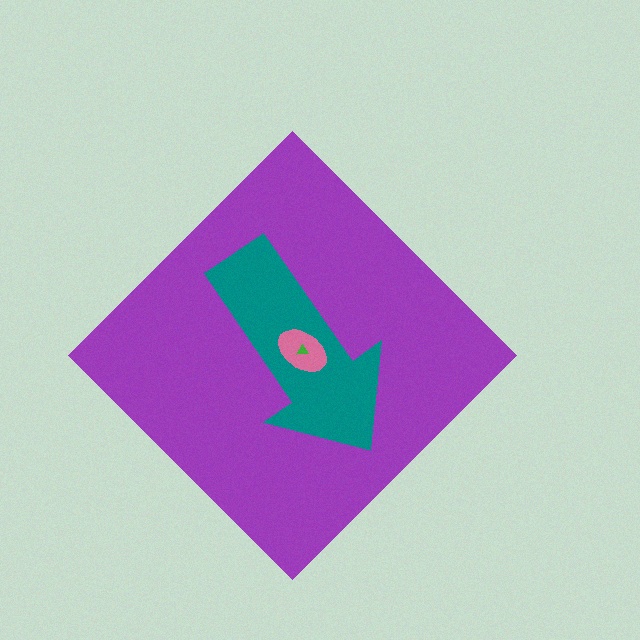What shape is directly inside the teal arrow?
The pink ellipse.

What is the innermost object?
The green triangle.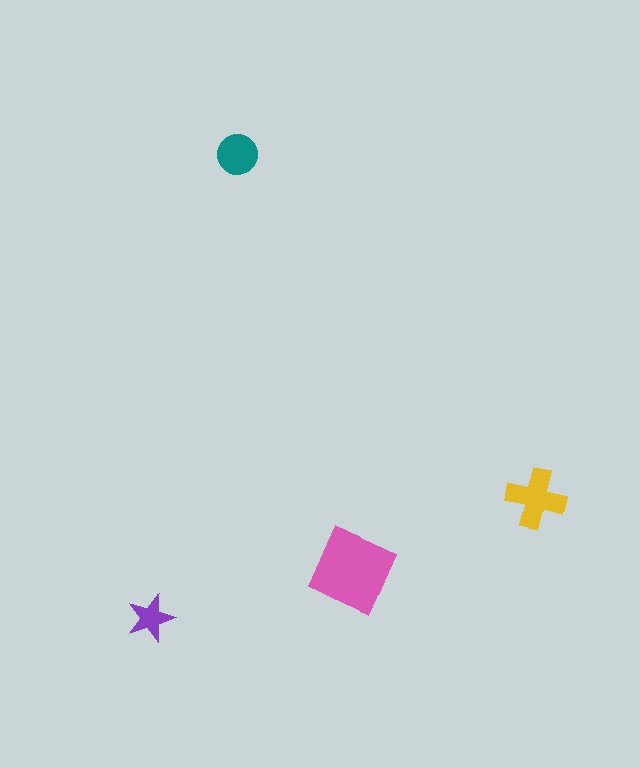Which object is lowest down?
The purple star is bottommost.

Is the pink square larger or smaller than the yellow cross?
Larger.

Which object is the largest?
The pink square.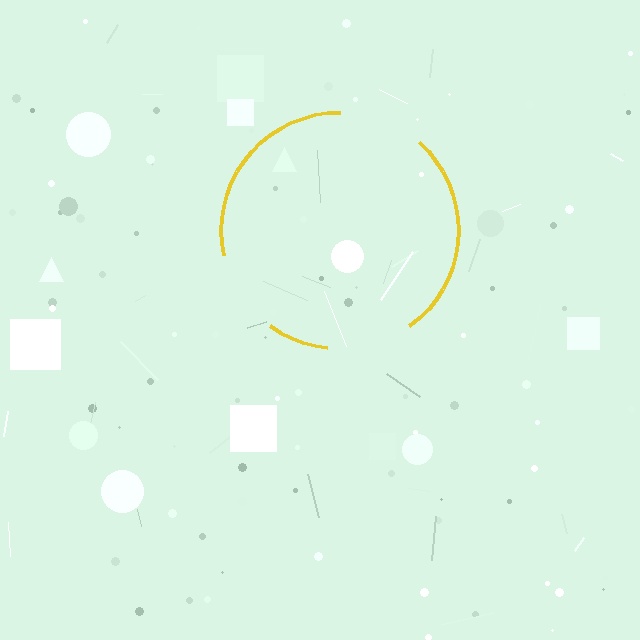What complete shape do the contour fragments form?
The contour fragments form a circle.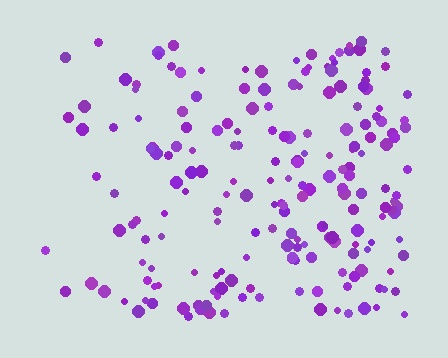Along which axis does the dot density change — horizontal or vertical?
Horizontal.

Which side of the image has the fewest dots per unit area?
The left.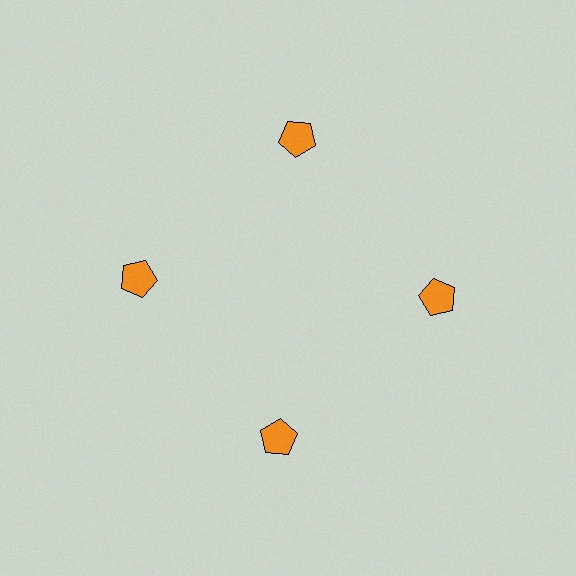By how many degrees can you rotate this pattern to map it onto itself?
The pattern maps onto itself every 90 degrees of rotation.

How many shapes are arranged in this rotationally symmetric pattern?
There are 4 shapes, arranged in 4 groups of 1.